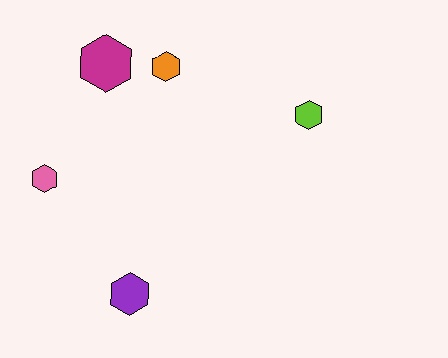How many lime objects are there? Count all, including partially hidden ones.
There is 1 lime object.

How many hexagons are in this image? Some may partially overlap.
There are 5 hexagons.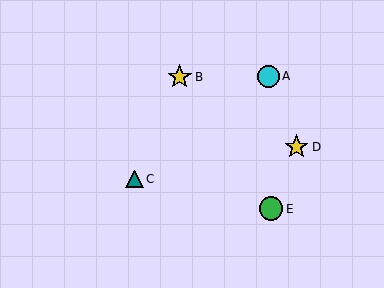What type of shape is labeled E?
Shape E is a green circle.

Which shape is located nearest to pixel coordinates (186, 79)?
The yellow star (labeled B) at (180, 77) is nearest to that location.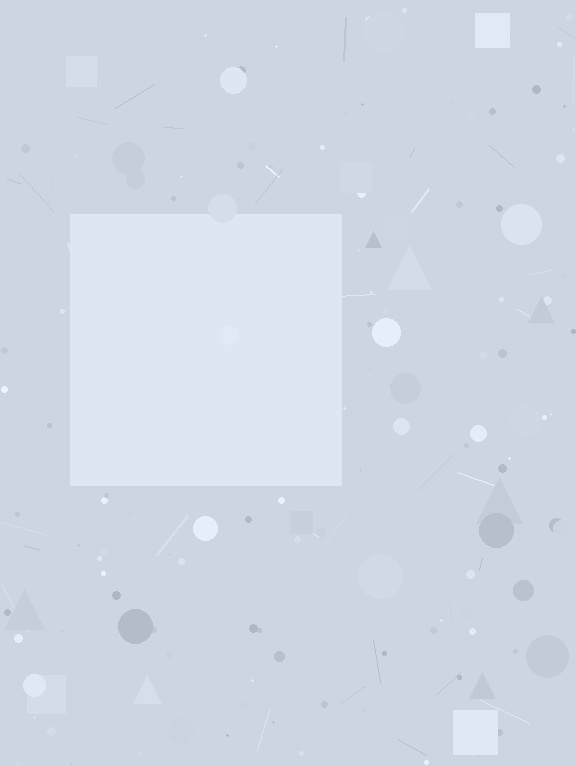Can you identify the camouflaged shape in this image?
The camouflaged shape is a square.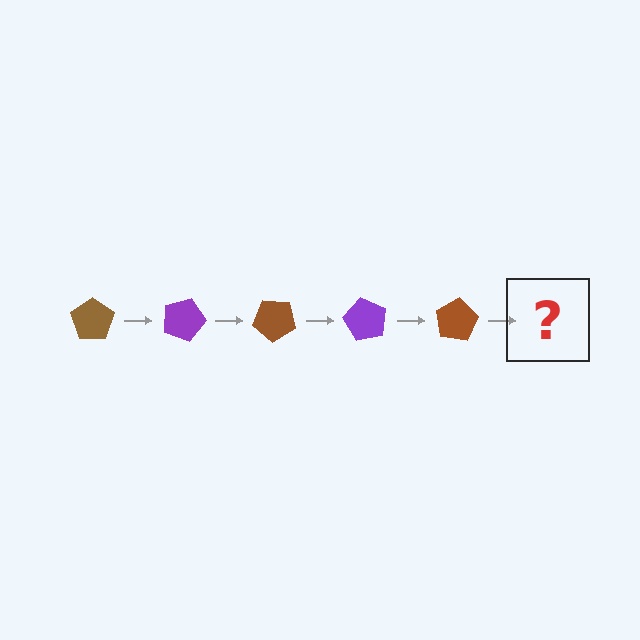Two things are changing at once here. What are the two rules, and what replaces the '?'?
The two rules are that it rotates 20 degrees each step and the color cycles through brown and purple. The '?' should be a purple pentagon, rotated 100 degrees from the start.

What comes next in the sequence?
The next element should be a purple pentagon, rotated 100 degrees from the start.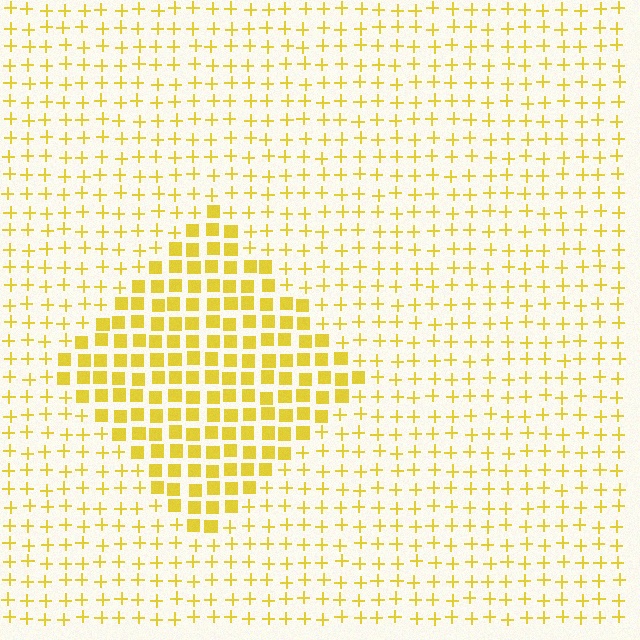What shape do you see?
I see a diamond.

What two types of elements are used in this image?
The image uses squares inside the diamond region and plus signs outside it.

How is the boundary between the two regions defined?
The boundary is defined by a change in element shape: squares inside vs. plus signs outside. All elements share the same color and spacing.